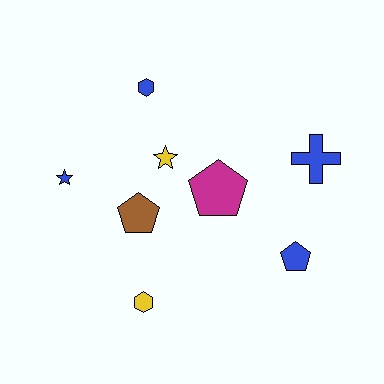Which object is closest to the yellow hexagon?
The brown pentagon is closest to the yellow hexagon.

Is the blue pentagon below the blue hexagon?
Yes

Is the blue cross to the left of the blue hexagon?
No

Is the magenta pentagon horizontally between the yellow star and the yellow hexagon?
No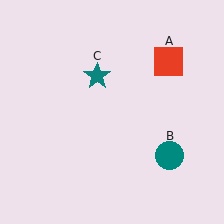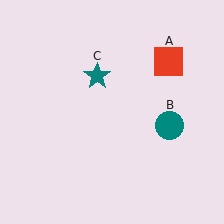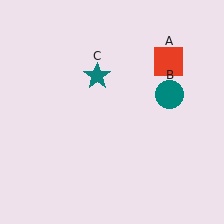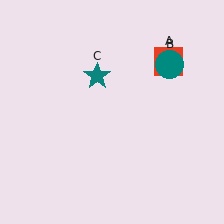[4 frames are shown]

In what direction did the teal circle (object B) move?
The teal circle (object B) moved up.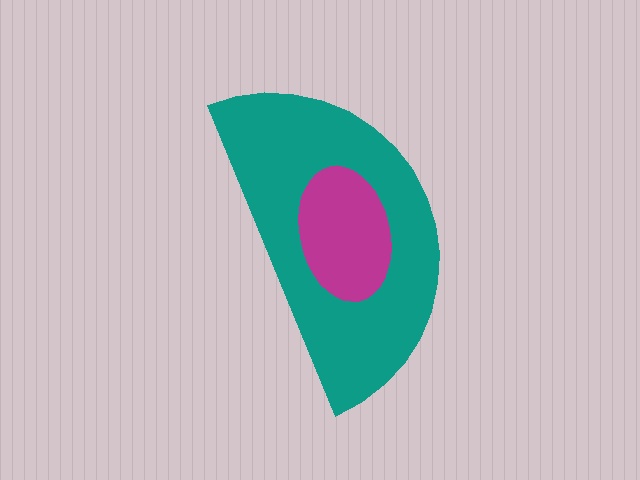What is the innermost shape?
The magenta ellipse.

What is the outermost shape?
The teal semicircle.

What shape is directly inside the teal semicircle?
The magenta ellipse.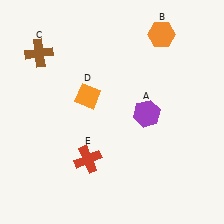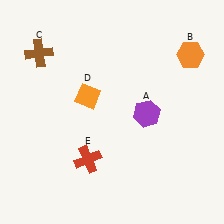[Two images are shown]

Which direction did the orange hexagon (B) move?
The orange hexagon (B) moved right.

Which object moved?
The orange hexagon (B) moved right.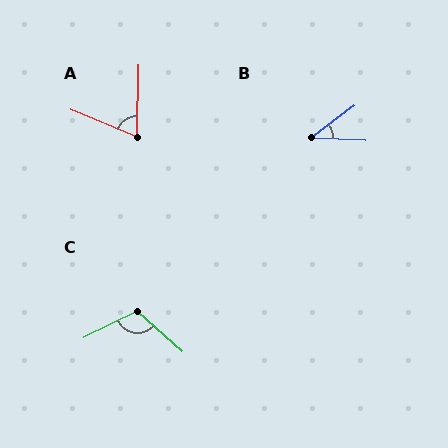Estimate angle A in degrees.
Approximately 69 degrees.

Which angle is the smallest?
B, at approximately 40 degrees.